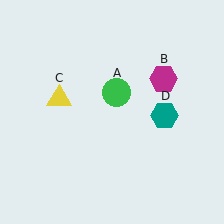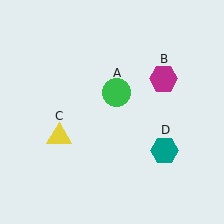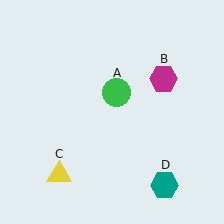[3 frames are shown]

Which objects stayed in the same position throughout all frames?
Green circle (object A) and magenta hexagon (object B) remained stationary.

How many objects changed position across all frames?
2 objects changed position: yellow triangle (object C), teal hexagon (object D).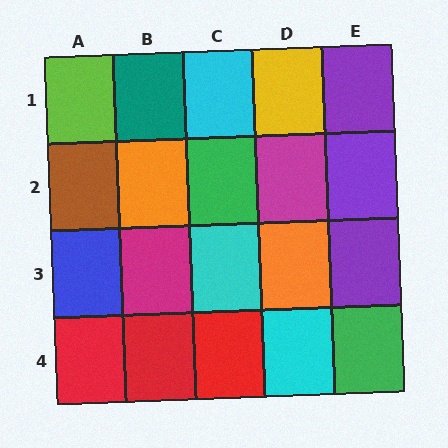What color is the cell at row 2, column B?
Orange.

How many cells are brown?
1 cell is brown.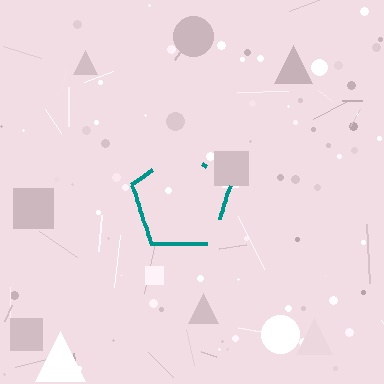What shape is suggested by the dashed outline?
The dashed outline suggests a pentagon.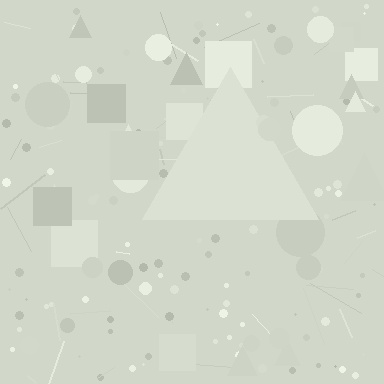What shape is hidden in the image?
A triangle is hidden in the image.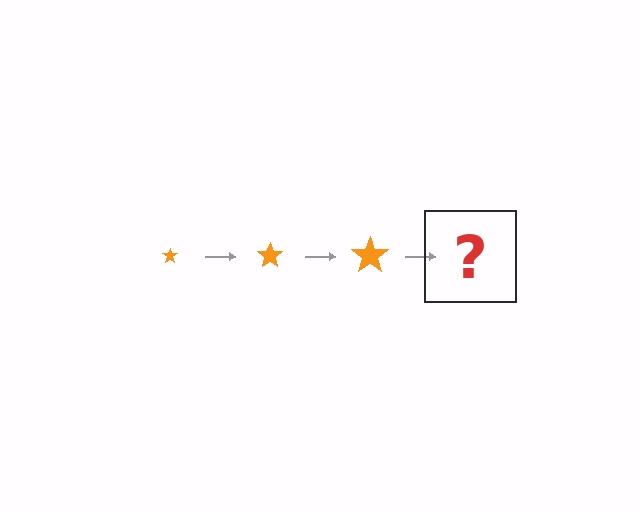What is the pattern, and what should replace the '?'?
The pattern is that the star gets progressively larger each step. The '?' should be an orange star, larger than the previous one.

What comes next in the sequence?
The next element should be an orange star, larger than the previous one.